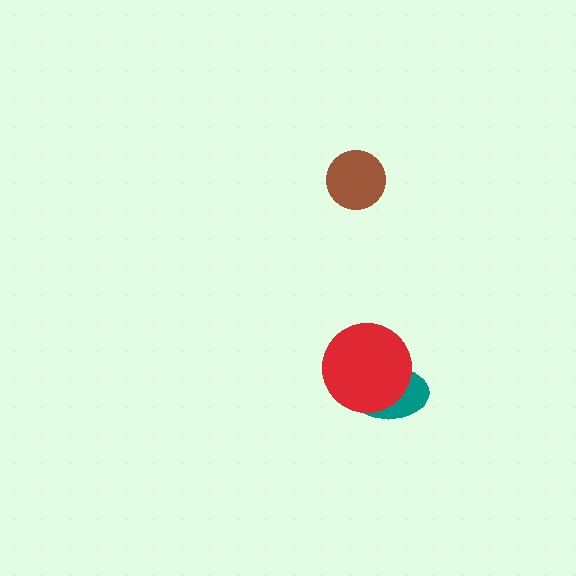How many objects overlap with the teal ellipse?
1 object overlaps with the teal ellipse.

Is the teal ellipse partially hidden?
Yes, it is partially covered by another shape.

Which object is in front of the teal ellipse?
The red circle is in front of the teal ellipse.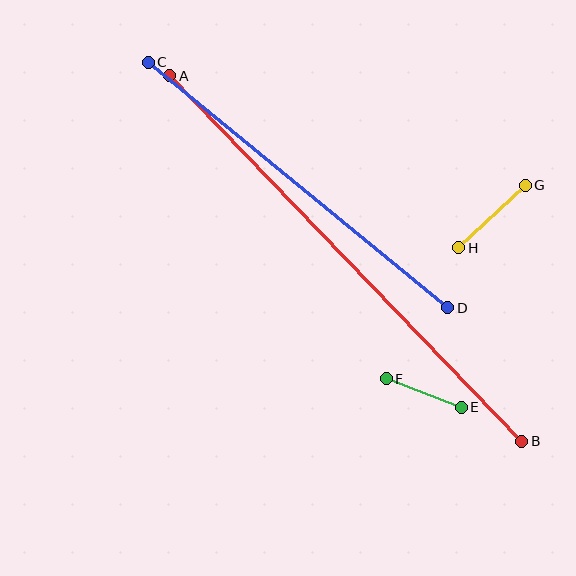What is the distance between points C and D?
The distance is approximately 387 pixels.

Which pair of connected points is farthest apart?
Points A and B are farthest apart.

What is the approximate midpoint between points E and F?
The midpoint is at approximately (424, 393) pixels.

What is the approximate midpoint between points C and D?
The midpoint is at approximately (298, 185) pixels.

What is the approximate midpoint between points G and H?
The midpoint is at approximately (492, 217) pixels.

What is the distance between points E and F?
The distance is approximately 80 pixels.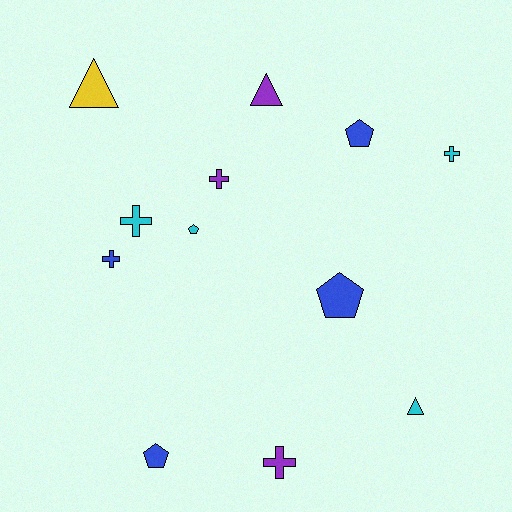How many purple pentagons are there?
There are no purple pentagons.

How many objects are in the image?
There are 12 objects.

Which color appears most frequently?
Blue, with 4 objects.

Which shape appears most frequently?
Cross, with 5 objects.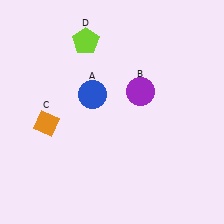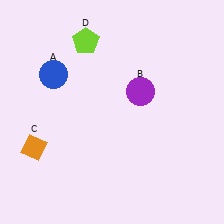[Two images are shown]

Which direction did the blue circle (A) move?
The blue circle (A) moved left.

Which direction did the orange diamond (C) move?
The orange diamond (C) moved down.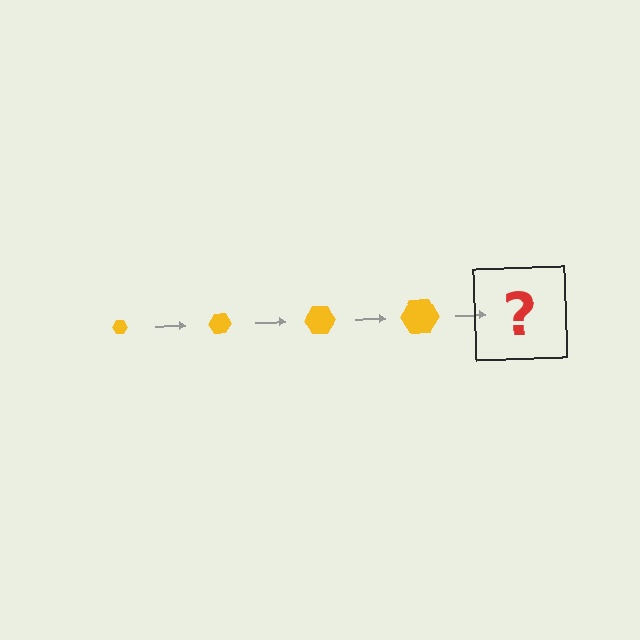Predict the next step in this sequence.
The next step is a yellow hexagon, larger than the previous one.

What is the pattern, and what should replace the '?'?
The pattern is that the hexagon gets progressively larger each step. The '?' should be a yellow hexagon, larger than the previous one.